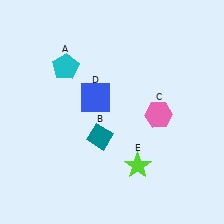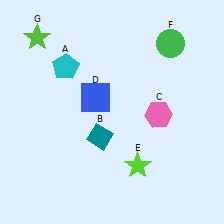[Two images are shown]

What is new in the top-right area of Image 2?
A green circle (F) was added in the top-right area of Image 2.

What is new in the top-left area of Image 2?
A lime star (G) was added in the top-left area of Image 2.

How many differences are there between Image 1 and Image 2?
There are 2 differences between the two images.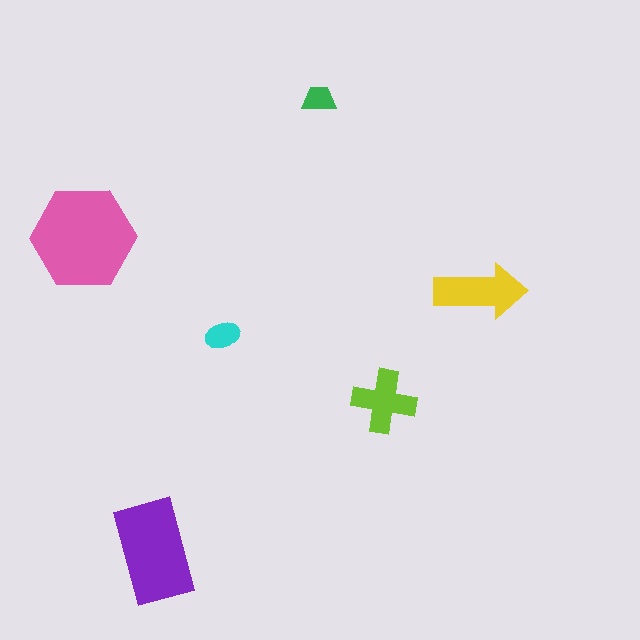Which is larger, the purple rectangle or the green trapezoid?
The purple rectangle.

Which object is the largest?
The pink hexagon.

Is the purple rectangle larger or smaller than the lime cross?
Larger.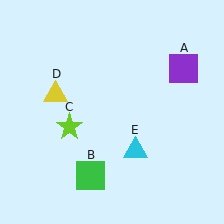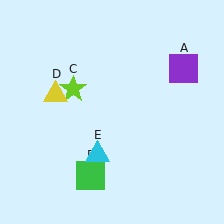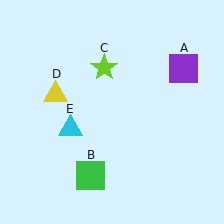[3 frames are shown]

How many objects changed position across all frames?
2 objects changed position: lime star (object C), cyan triangle (object E).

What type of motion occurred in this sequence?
The lime star (object C), cyan triangle (object E) rotated clockwise around the center of the scene.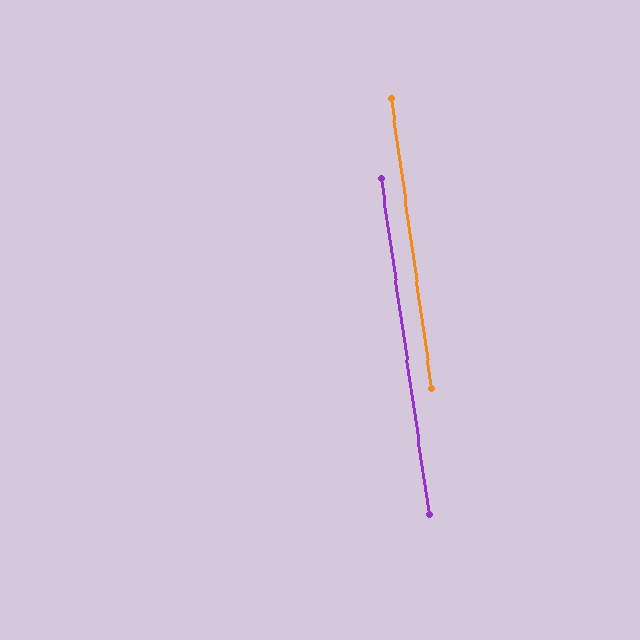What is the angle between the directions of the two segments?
Approximately 0 degrees.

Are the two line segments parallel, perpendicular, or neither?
Parallel — their directions differ by only 0.2°.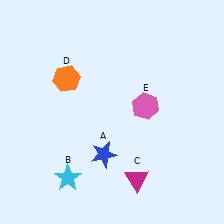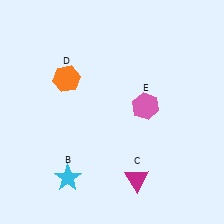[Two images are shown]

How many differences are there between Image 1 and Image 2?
There is 1 difference between the two images.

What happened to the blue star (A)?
The blue star (A) was removed in Image 2. It was in the bottom-left area of Image 1.